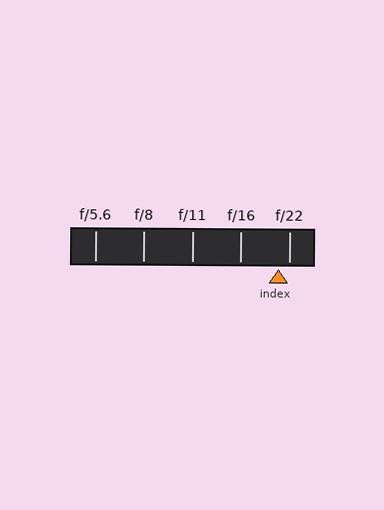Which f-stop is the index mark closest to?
The index mark is closest to f/22.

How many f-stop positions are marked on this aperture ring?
There are 5 f-stop positions marked.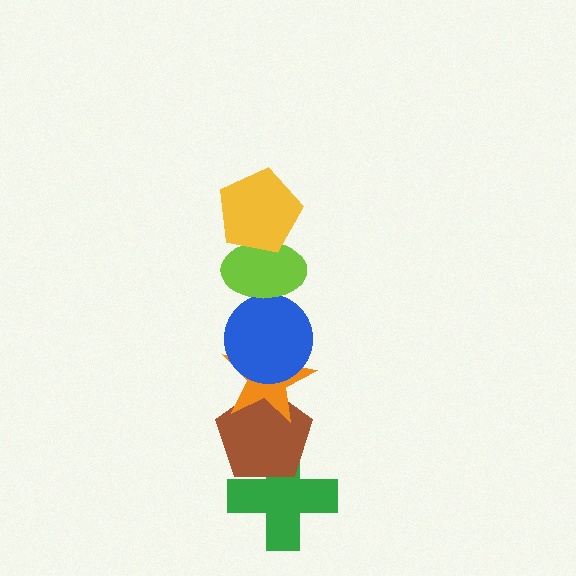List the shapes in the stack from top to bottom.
From top to bottom: the yellow pentagon, the lime ellipse, the blue circle, the orange star, the brown pentagon, the green cross.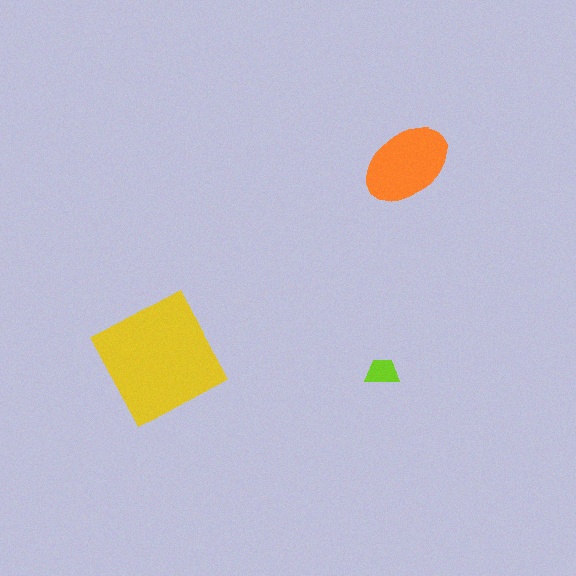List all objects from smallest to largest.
The lime trapezoid, the orange ellipse, the yellow square.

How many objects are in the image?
There are 3 objects in the image.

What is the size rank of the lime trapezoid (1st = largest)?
3rd.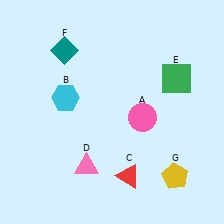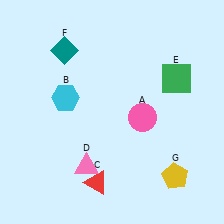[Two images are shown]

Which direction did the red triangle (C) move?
The red triangle (C) moved left.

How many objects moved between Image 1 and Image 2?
1 object moved between the two images.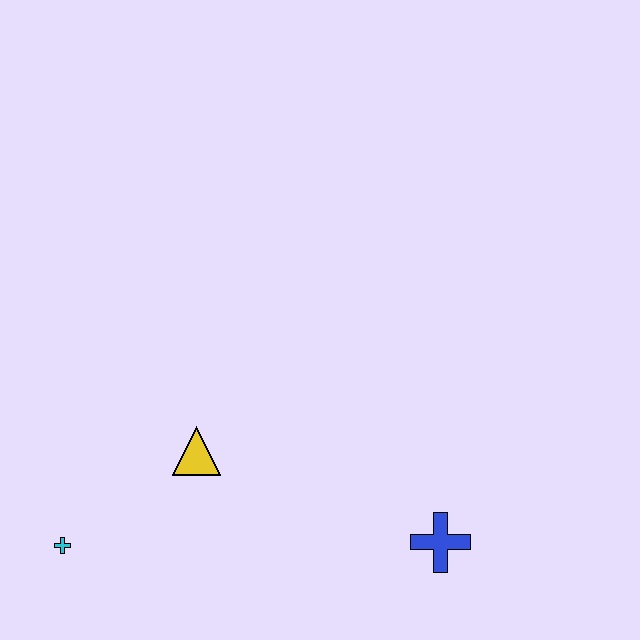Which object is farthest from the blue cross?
The cyan cross is farthest from the blue cross.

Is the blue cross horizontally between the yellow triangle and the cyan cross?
No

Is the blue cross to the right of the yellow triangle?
Yes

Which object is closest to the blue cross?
The yellow triangle is closest to the blue cross.